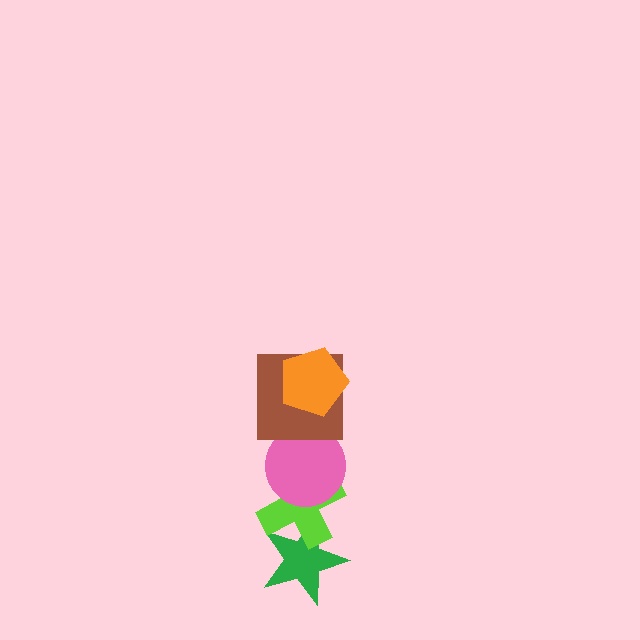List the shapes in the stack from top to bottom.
From top to bottom: the orange pentagon, the brown square, the pink circle, the lime cross, the green star.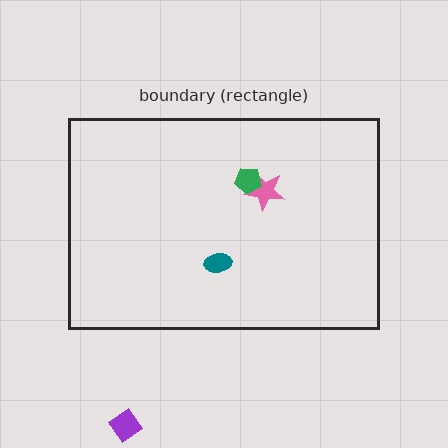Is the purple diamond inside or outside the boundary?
Outside.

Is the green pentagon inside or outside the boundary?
Inside.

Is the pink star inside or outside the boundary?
Inside.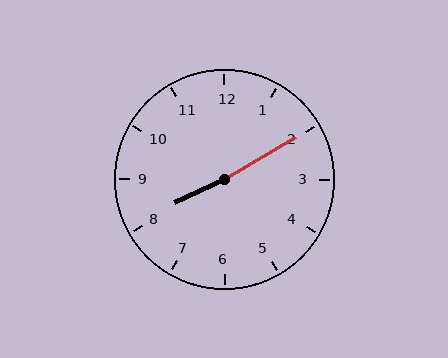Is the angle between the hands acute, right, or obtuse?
It is obtuse.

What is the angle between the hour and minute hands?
Approximately 175 degrees.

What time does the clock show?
8:10.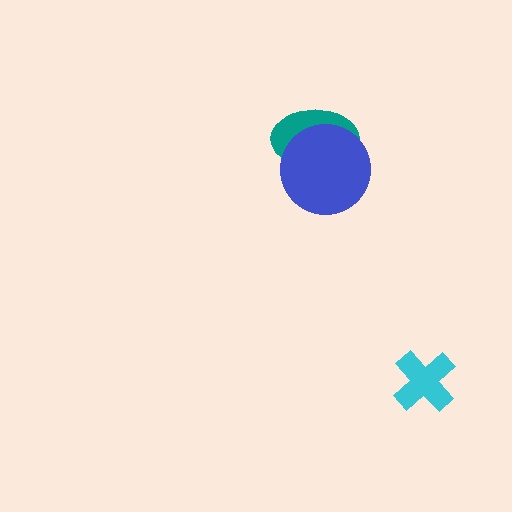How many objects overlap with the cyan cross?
0 objects overlap with the cyan cross.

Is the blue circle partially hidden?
No, no other shape covers it.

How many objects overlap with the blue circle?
1 object overlaps with the blue circle.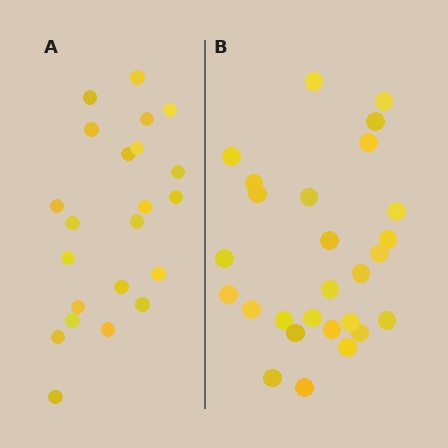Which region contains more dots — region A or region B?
Region B (the right region) has more dots.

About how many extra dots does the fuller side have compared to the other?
Region B has about 5 more dots than region A.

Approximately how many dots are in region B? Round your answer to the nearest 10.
About 30 dots. (The exact count is 27, which rounds to 30.)